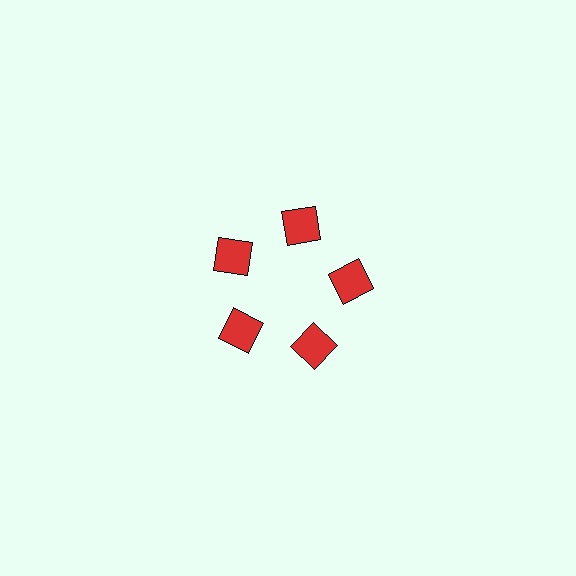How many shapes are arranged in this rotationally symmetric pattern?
There are 5 shapes, arranged in 5 groups of 1.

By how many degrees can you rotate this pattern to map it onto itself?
The pattern maps onto itself every 72 degrees of rotation.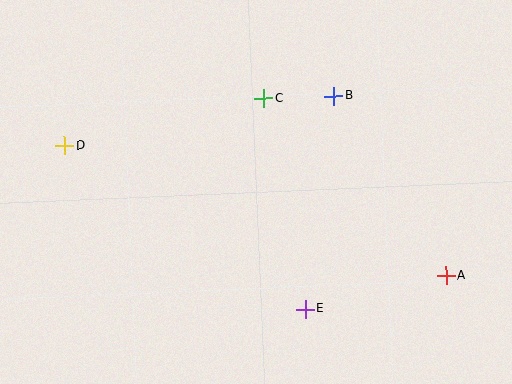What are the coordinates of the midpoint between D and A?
The midpoint between D and A is at (255, 211).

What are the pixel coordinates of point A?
Point A is at (446, 276).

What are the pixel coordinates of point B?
Point B is at (334, 96).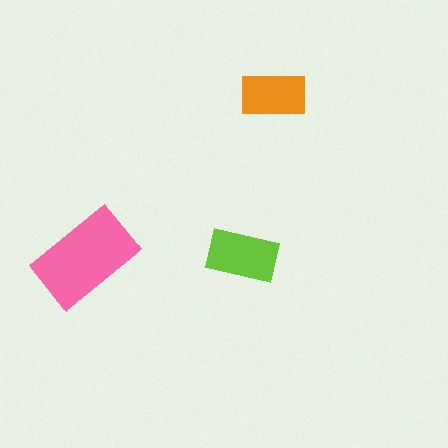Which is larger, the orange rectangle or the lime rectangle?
The lime one.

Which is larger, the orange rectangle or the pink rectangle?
The pink one.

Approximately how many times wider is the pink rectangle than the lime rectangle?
About 1.5 times wider.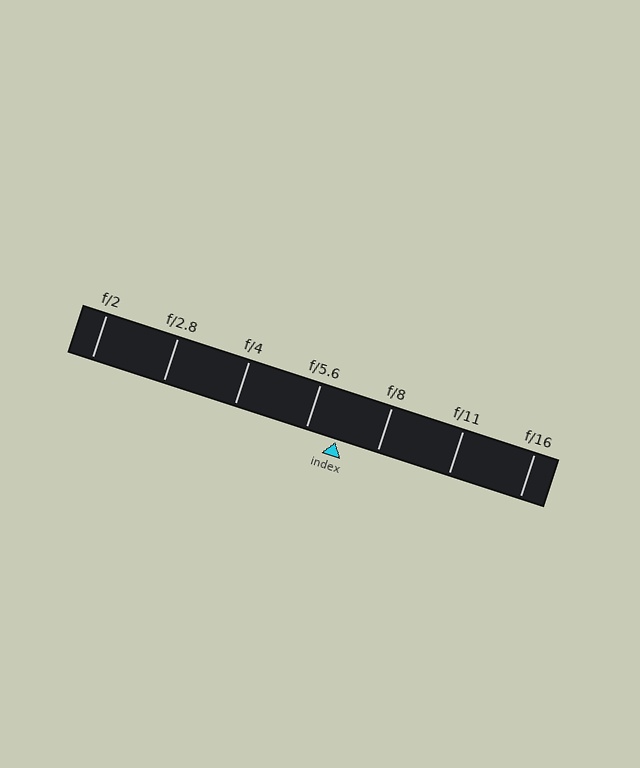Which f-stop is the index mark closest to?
The index mark is closest to f/5.6.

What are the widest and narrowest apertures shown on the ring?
The widest aperture shown is f/2 and the narrowest is f/16.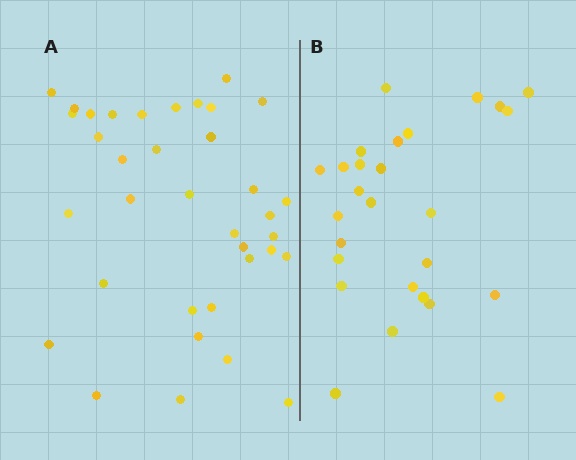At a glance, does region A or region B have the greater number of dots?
Region A (the left region) has more dots.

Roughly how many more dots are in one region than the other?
Region A has roughly 8 or so more dots than region B.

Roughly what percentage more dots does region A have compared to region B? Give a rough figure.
About 35% more.